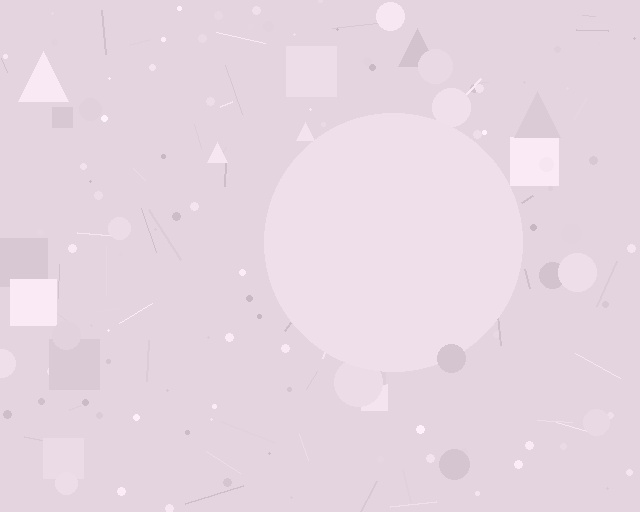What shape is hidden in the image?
A circle is hidden in the image.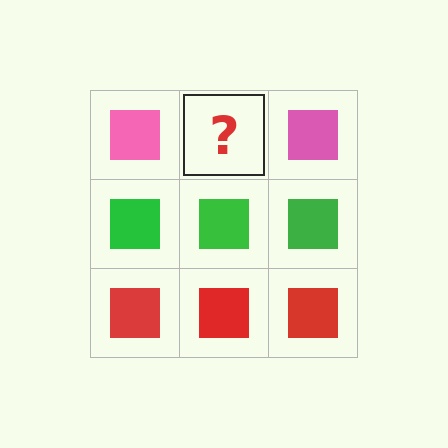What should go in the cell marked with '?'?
The missing cell should contain a pink square.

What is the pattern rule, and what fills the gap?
The rule is that each row has a consistent color. The gap should be filled with a pink square.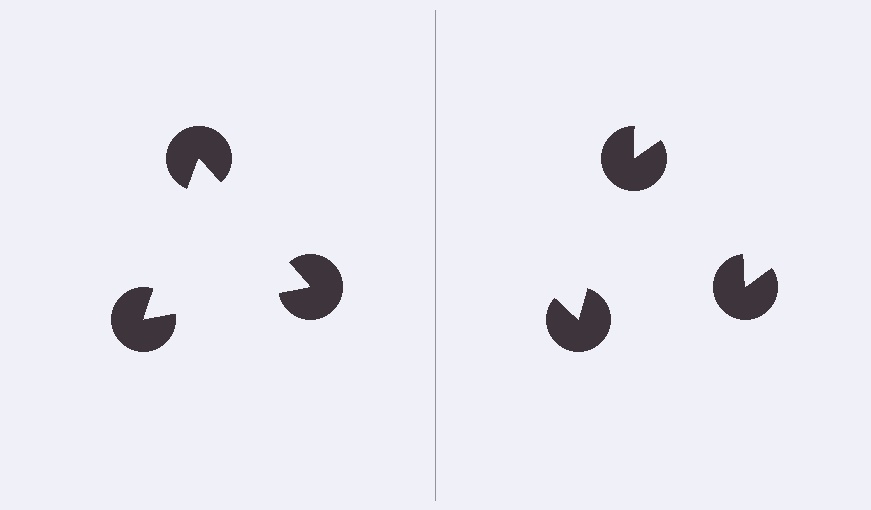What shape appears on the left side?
An illusory triangle.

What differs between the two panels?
The pac-man discs are positioned identically on both sides; only the wedge orientations differ. On the left they align to a triangle; on the right they are misaligned.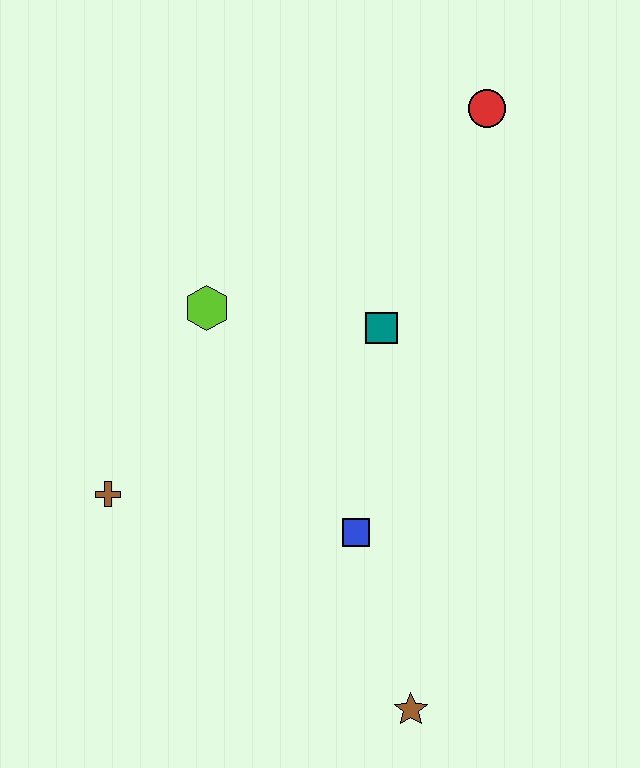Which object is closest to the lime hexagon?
The teal square is closest to the lime hexagon.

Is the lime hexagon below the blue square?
No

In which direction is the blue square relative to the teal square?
The blue square is below the teal square.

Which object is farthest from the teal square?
The brown star is farthest from the teal square.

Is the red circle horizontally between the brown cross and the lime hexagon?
No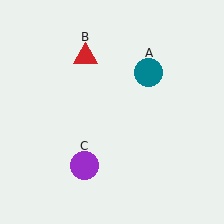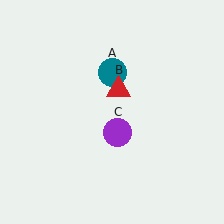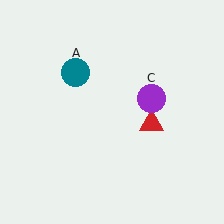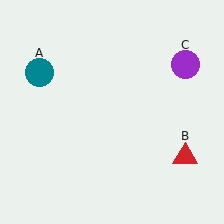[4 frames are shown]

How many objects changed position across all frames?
3 objects changed position: teal circle (object A), red triangle (object B), purple circle (object C).